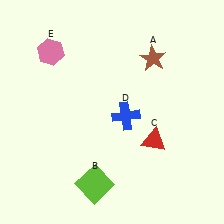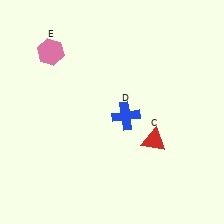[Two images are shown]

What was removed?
The brown star (A), the lime square (B) were removed in Image 2.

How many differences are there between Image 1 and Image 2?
There are 2 differences between the two images.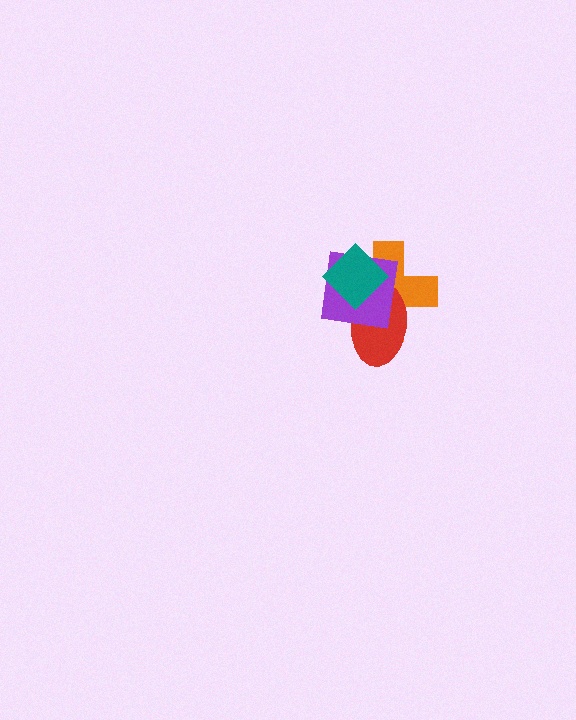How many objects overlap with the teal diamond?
3 objects overlap with the teal diamond.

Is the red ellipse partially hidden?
Yes, it is partially covered by another shape.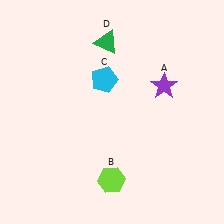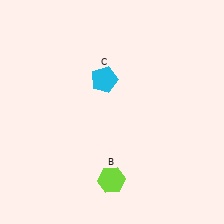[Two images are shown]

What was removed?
The purple star (A), the green triangle (D) were removed in Image 2.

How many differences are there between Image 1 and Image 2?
There are 2 differences between the two images.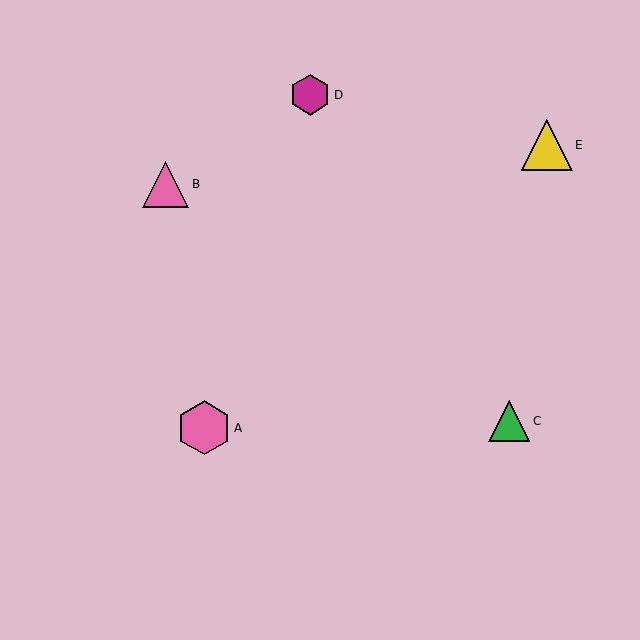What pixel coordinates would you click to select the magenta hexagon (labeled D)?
Click at (310, 95) to select the magenta hexagon D.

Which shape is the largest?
The pink hexagon (labeled A) is the largest.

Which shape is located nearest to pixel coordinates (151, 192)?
The pink triangle (labeled B) at (165, 184) is nearest to that location.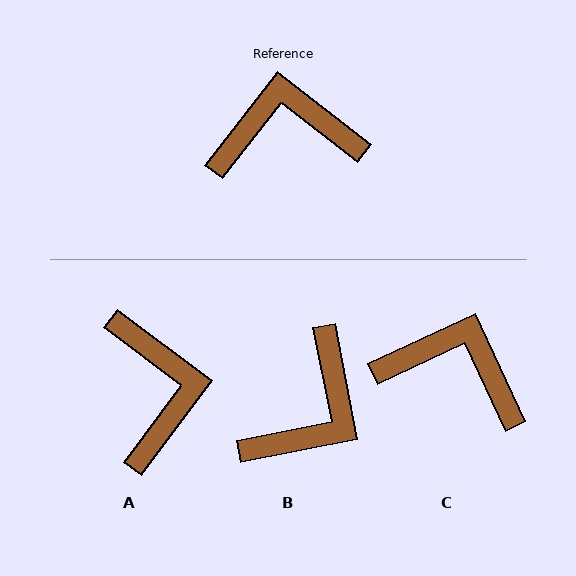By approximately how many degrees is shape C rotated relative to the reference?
Approximately 27 degrees clockwise.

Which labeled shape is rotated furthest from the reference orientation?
B, about 131 degrees away.